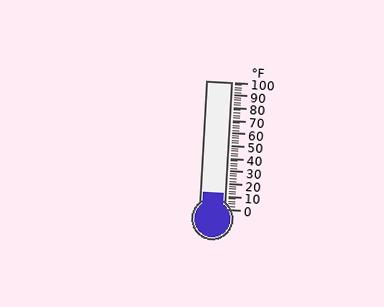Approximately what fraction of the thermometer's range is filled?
The thermometer is filled to approximately 10% of its range.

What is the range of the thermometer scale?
The thermometer scale ranges from 0°F to 100°F.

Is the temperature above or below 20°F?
The temperature is below 20°F.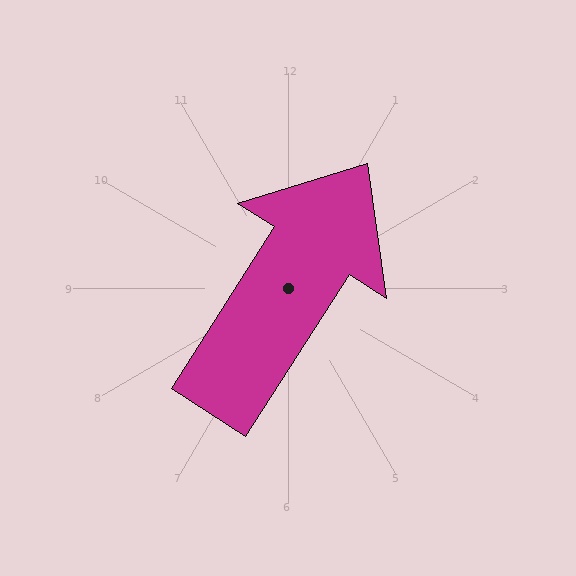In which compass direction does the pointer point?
Northeast.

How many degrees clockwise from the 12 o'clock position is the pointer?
Approximately 33 degrees.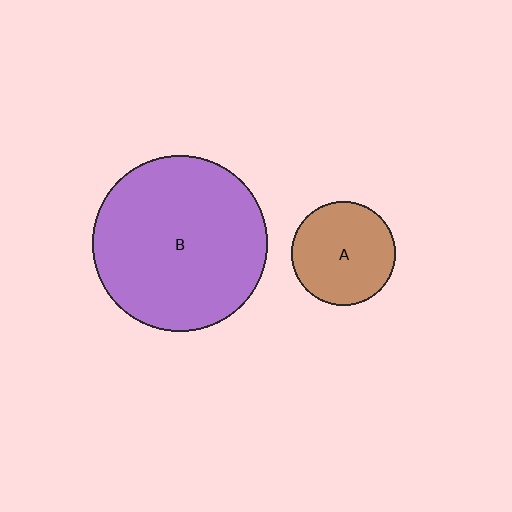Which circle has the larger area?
Circle B (purple).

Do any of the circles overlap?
No, none of the circles overlap.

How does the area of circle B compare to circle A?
Approximately 2.8 times.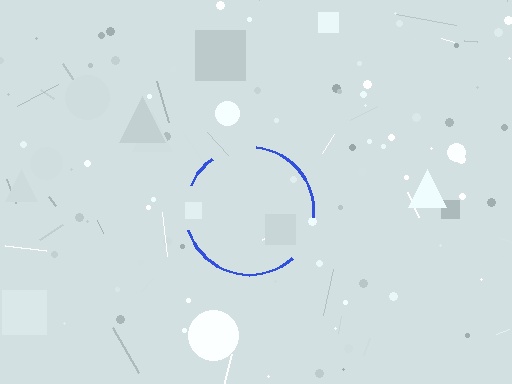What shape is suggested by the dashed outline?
The dashed outline suggests a circle.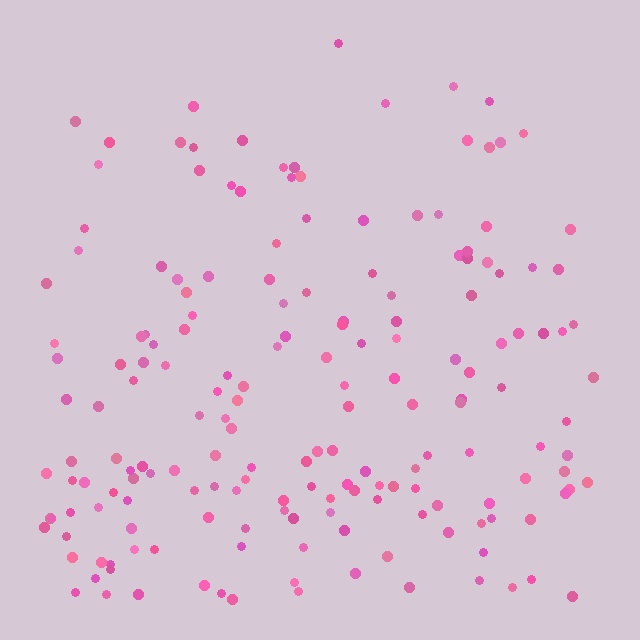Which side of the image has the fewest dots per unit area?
The top.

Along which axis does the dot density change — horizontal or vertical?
Vertical.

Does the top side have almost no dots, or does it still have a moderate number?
Still a moderate number, just noticeably fewer than the bottom.